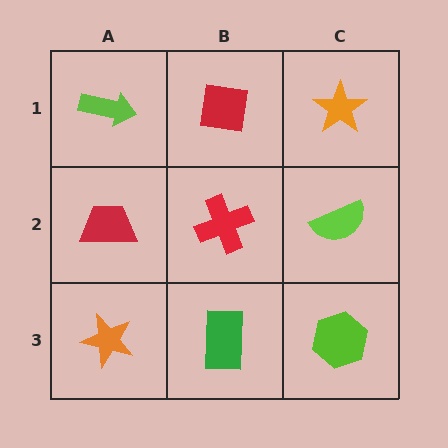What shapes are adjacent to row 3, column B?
A red cross (row 2, column B), an orange star (row 3, column A), a lime hexagon (row 3, column C).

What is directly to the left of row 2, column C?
A red cross.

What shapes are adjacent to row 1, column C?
A lime semicircle (row 2, column C), a red square (row 1, column B).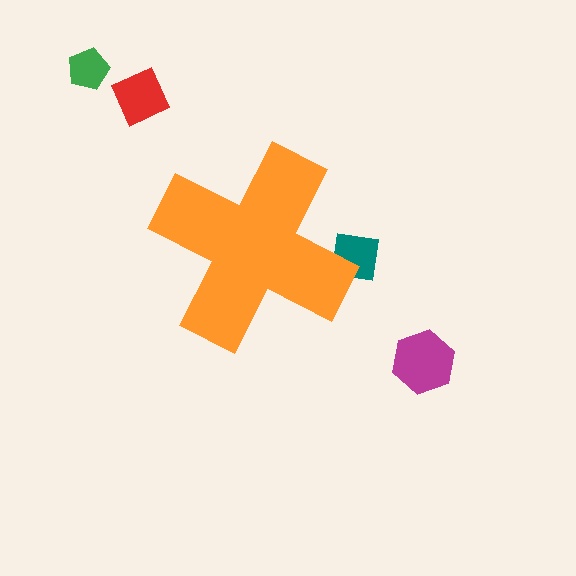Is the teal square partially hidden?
Yes, the teal square is partially hidden behind the orange cross.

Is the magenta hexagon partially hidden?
No, the magenta hexagon is fully visible.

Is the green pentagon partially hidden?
No, the green pentagon is fully visible.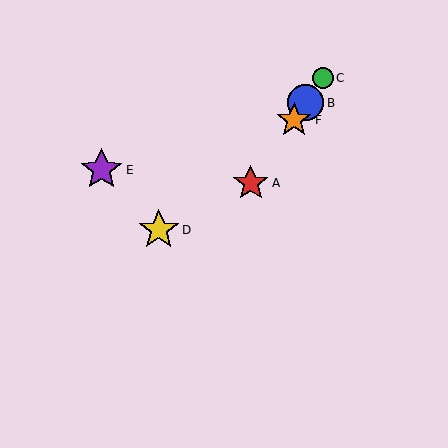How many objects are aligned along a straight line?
4 objects (A, B, C, F) are aligned along a straight line.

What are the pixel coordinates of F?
Object F is at (294, 120).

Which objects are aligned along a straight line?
Objects A, B, C, F are aligned along a straight line.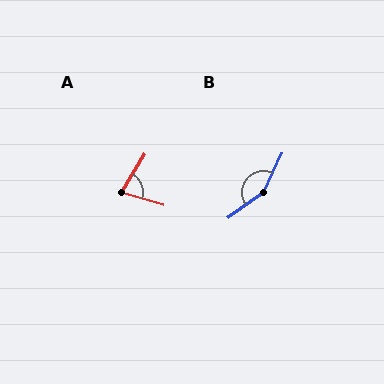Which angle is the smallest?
A, at approximately 75 degrees.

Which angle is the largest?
B, at approximately 151 degrees.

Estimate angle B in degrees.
Approximately 151 degrees.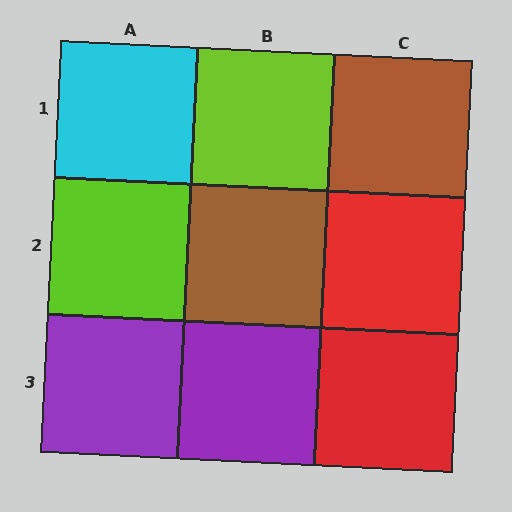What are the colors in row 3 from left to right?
Purple, purple, red.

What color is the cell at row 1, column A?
Cyan.